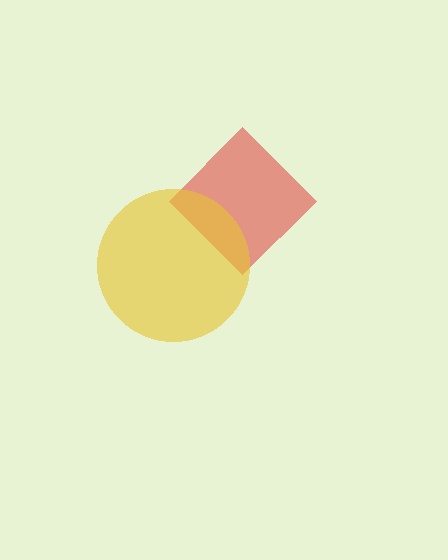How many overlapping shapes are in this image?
There are 2 overlapping shapes in the image.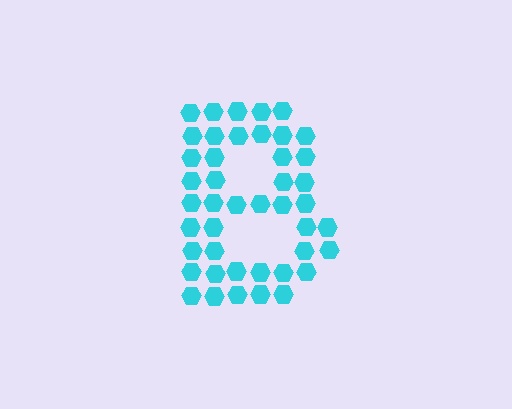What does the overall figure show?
The overall figure shows the letter B.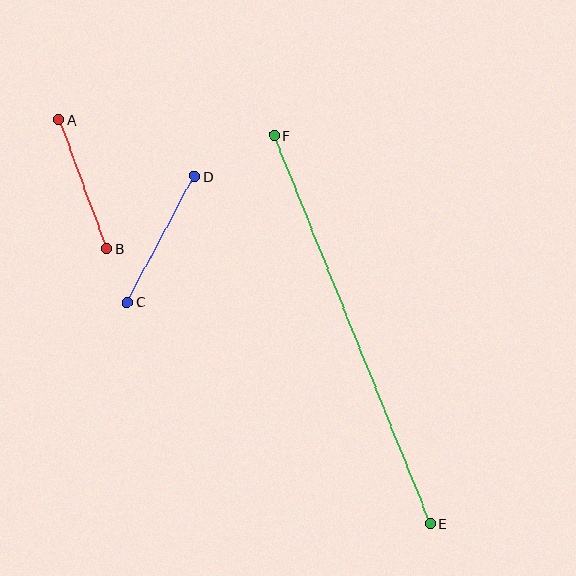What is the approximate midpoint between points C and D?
The midpoint is at approximately (161, 239) pixels.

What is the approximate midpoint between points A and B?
The midpoint is at approximately (83, 184) pixels.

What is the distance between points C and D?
The distance is approximately 143 pixels.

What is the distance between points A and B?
The distance is approximately 137 pixels.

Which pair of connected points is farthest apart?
Points E and F are farthest apart.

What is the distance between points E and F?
The distance is approximately 418 pixels.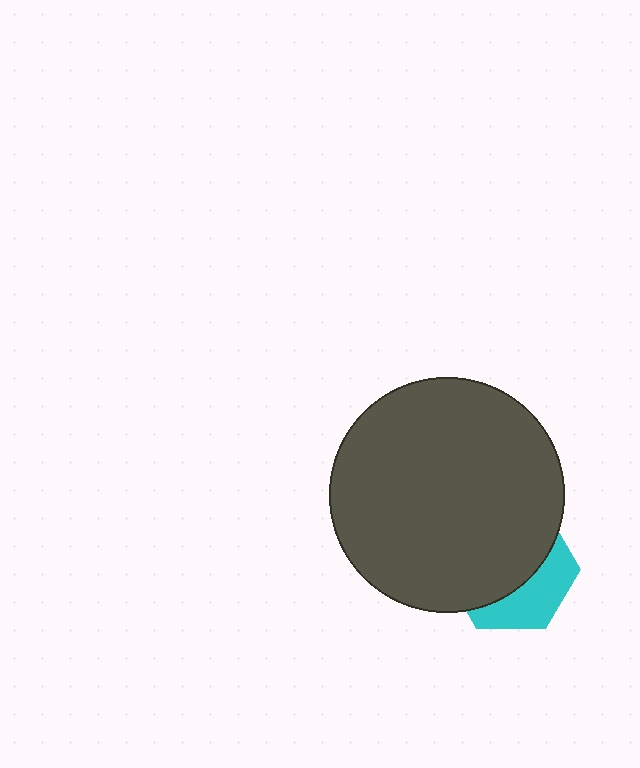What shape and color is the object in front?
The object in front is a dark gray circle.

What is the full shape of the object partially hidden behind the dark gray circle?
The partially hidden object is a cyan hexagon.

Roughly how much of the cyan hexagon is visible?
A small part of it is visible (roughly 36%).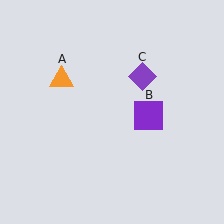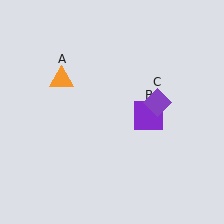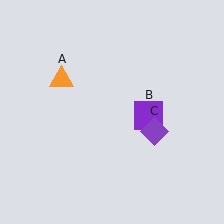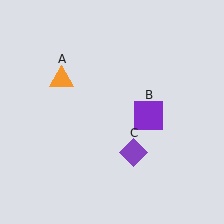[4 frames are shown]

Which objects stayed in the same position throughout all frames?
Orange triangle (object A) and purple square (object B) remained stationary.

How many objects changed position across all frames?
1 object changed position: purple diamond (object C).